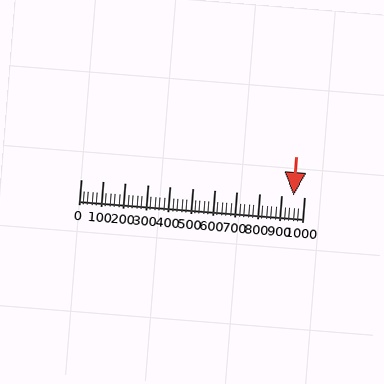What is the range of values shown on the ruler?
The ruler shows values from 0 to 1000.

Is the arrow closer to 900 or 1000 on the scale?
The arrow is closer to 1000.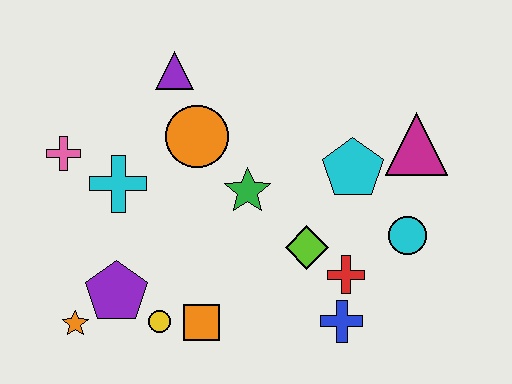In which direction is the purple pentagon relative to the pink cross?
The purple pentagon is below the pink cross.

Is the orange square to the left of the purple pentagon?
No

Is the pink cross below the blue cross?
No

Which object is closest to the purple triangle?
The orange circle is closest to the purple triangle.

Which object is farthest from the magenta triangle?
The orange star is farthest from the magenta triangle.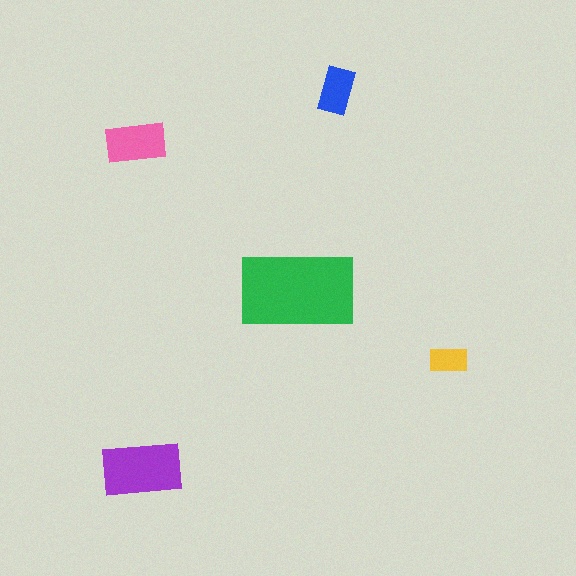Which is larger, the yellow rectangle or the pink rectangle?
The pink one.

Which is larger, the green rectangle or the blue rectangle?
The green one.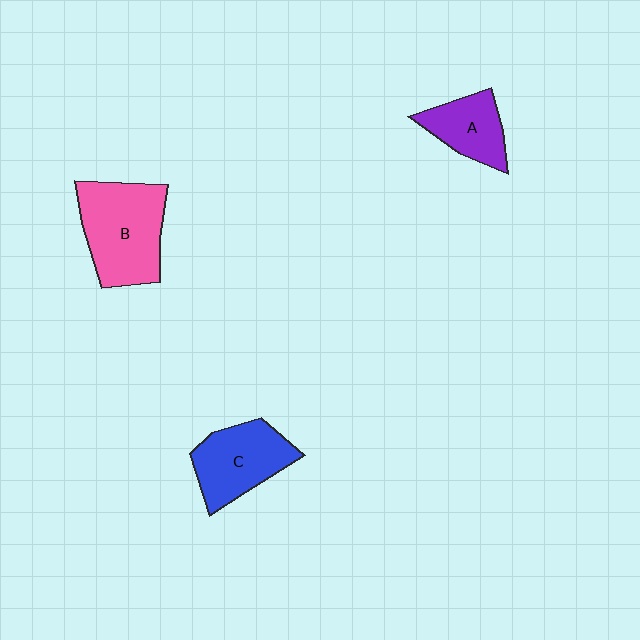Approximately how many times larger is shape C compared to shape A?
Approximately 1.4 times.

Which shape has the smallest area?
Shape A (purple).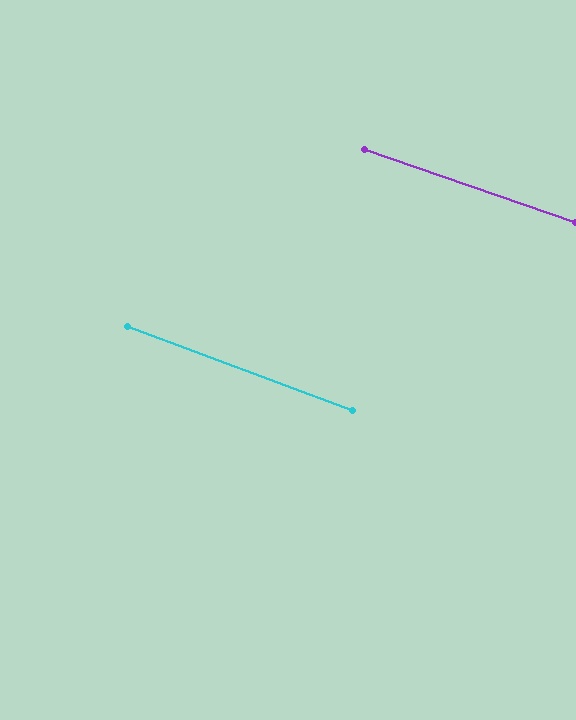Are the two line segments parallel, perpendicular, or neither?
Parallel — their directions differ by only 1.4°.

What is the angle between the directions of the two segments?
Approximately 1 degree.